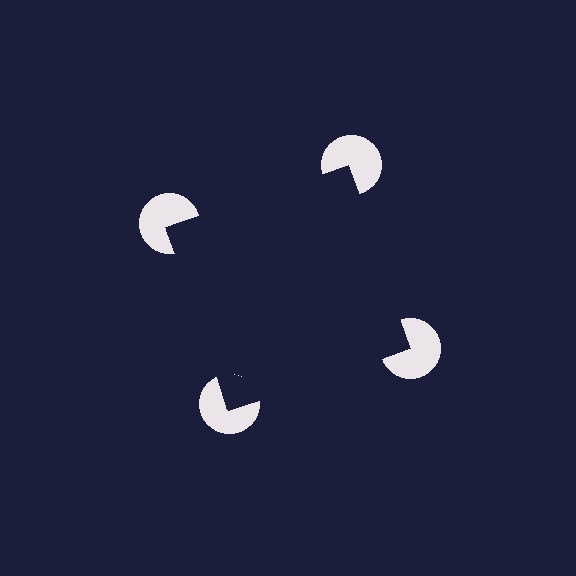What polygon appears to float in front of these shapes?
An illusory square — its edges are inferred from the aligned wedge cuts in the pac-man discs, not physically drawn.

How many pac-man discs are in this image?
There are 4 — one at each vertex of the illusory square.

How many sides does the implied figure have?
4 sides.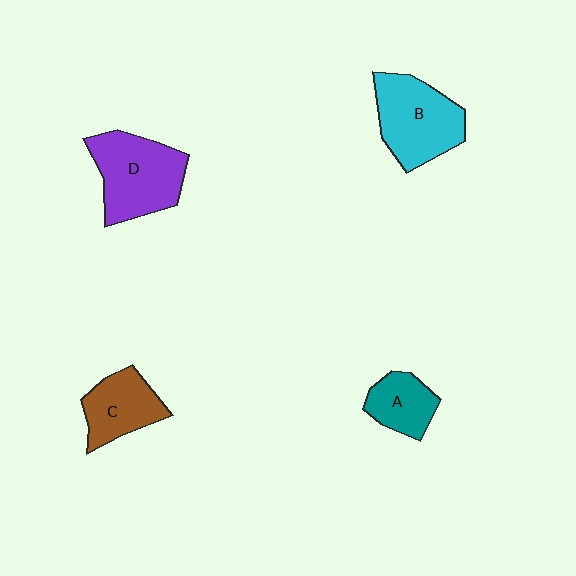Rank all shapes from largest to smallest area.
From largest to smallest: D (purple), B (cyan), C (brown), A (teal).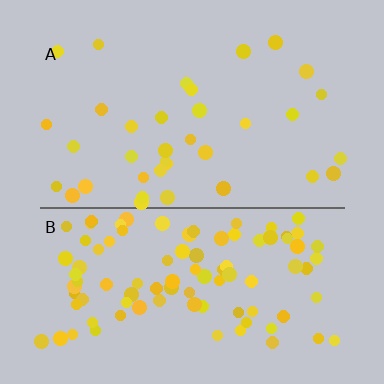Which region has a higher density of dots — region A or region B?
B (the bottom).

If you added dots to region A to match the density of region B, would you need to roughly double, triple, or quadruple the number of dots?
Approximately triple.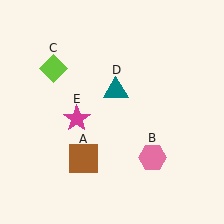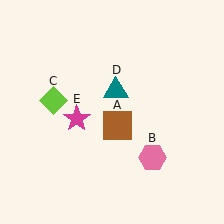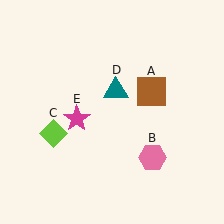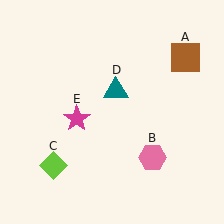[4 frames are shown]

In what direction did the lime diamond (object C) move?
The lime diamond (object C) moved down.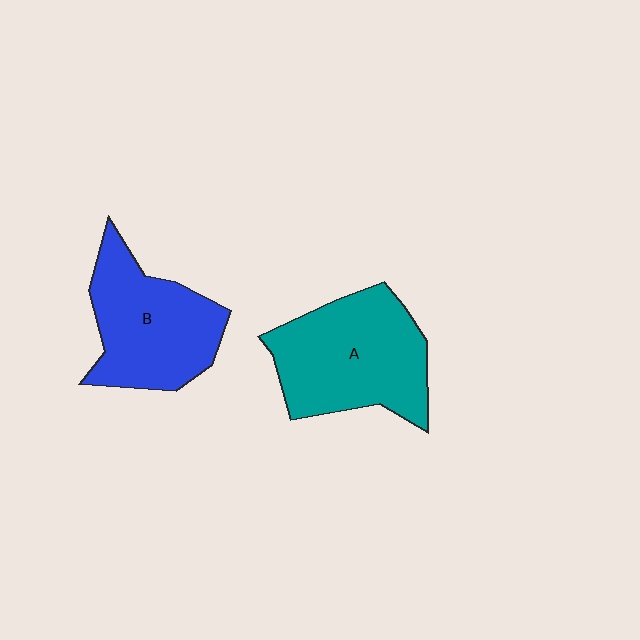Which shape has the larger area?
Shape A (teal).